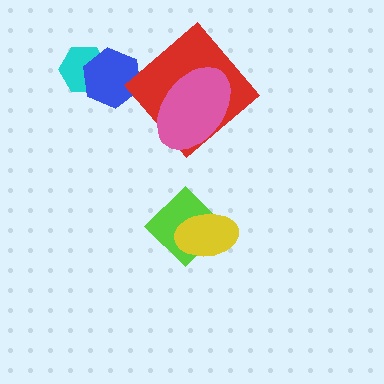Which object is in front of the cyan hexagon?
The blue hexagon is in front of the cyan hexagon.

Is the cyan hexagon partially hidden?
Yes, it is partially covered by another shape.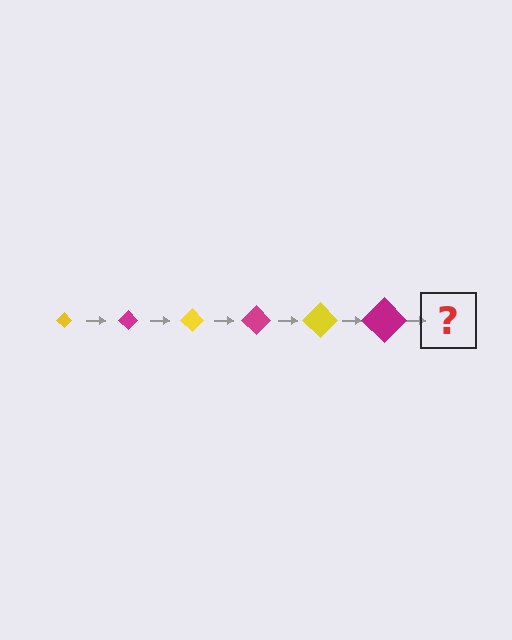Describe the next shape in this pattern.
It should be a yellow diamond, larger than the previous one.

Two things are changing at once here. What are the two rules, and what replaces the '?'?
The two rules are that the diamond grows larger each step and the color cycles through yellow and magenta. The '?' should be a yellow diamond, larger than the previous one.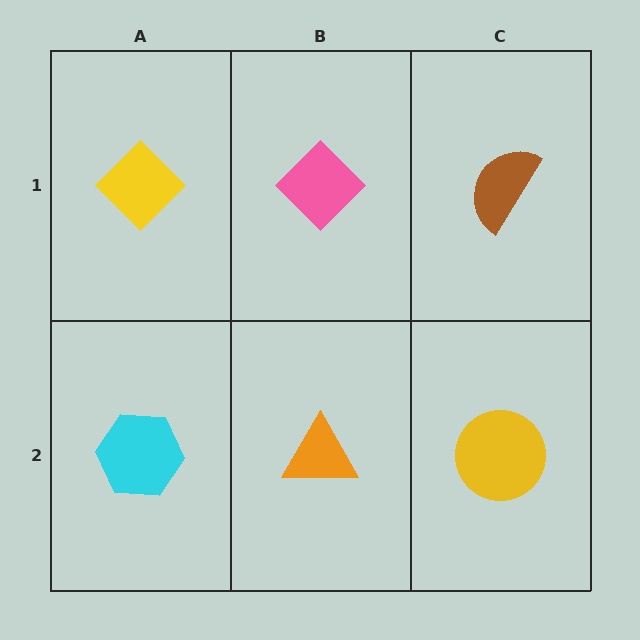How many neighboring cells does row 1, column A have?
2.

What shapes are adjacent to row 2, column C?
A brown semicircle (row 1, column C), an orange triangle (row 2, column B).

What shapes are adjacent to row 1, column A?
A cyan hexagon (row 2, column A), a pink diamond (row 1, column B).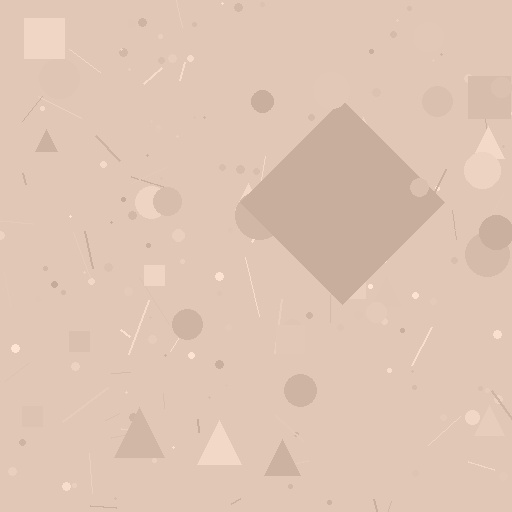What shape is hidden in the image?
A diamond is hidden in the image.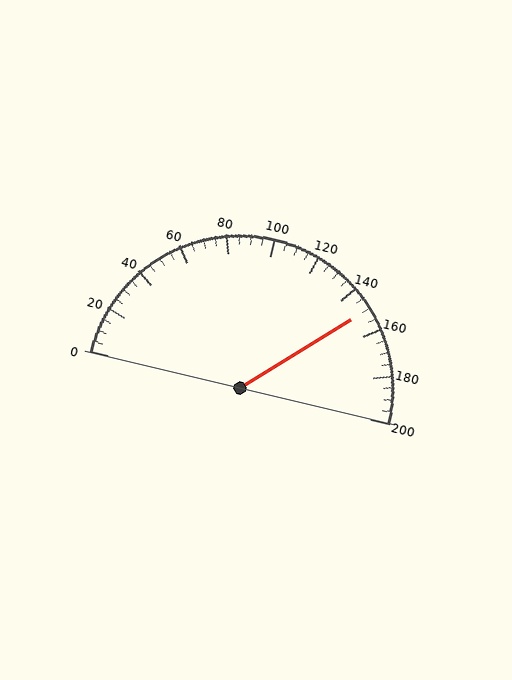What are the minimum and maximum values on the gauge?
The gauge ranges from 0 to 200.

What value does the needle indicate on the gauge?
The needle indicates approximately 150.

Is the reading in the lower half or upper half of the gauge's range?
The reading is in the upper half of the range (0 to 200).